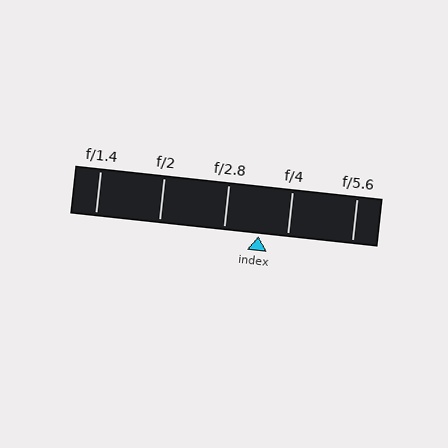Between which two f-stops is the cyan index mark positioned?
The index mark is between f/2.8 and f/4.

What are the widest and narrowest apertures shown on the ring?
The widest aperture shown is f/1.4 and the narrowest is f/5.6.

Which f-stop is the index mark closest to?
The index mark is closest to f/4.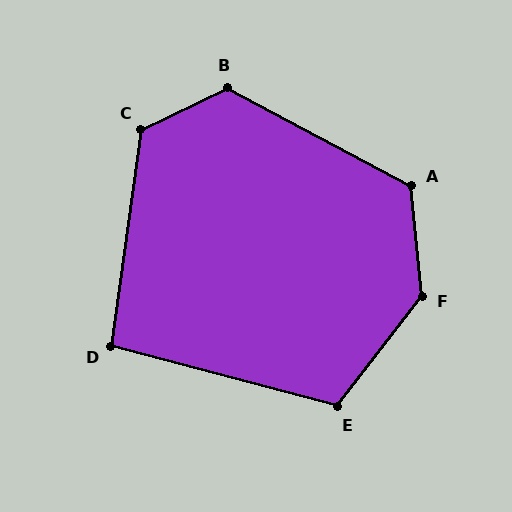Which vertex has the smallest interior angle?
D, at approximately 97 degrees.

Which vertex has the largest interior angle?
F, at approximately 137 degrees.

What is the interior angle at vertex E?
Approximately 113 degrees (obtuse).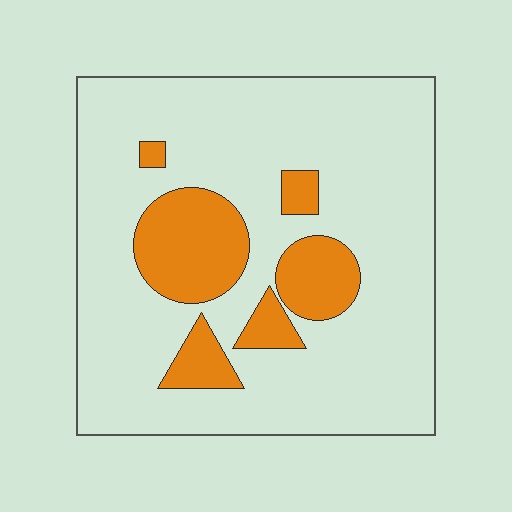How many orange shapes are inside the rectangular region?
6.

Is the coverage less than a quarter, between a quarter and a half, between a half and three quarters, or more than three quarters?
Less than a quarter.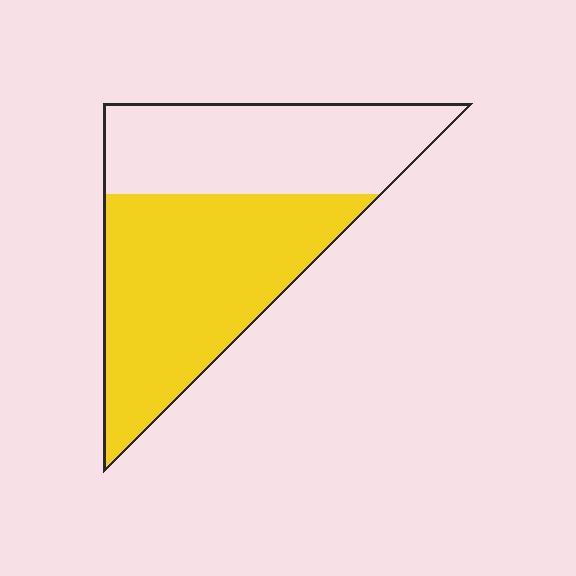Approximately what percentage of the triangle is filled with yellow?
Approximately 55%.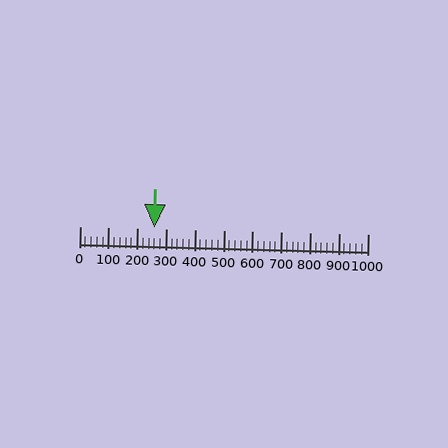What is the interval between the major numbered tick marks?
The major tick marks are spaced 100 units apart.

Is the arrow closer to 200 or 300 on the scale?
The arrow is closer to 300.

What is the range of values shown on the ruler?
The ruler shows values from 0 to 1000.